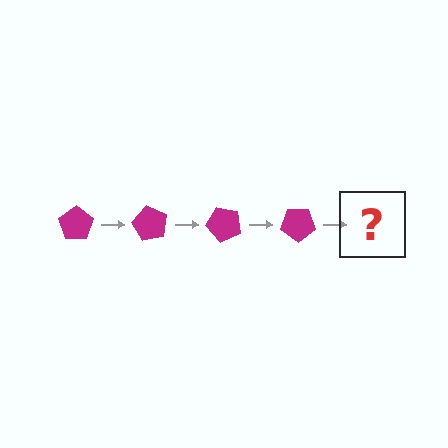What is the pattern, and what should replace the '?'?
The pattern is that the pentagon rotates 60 degrees each step. The '?' should be a magenta pentagon rotated 240 degrees.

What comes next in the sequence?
The next element should be a magenta pentagon rotated 240 degrees.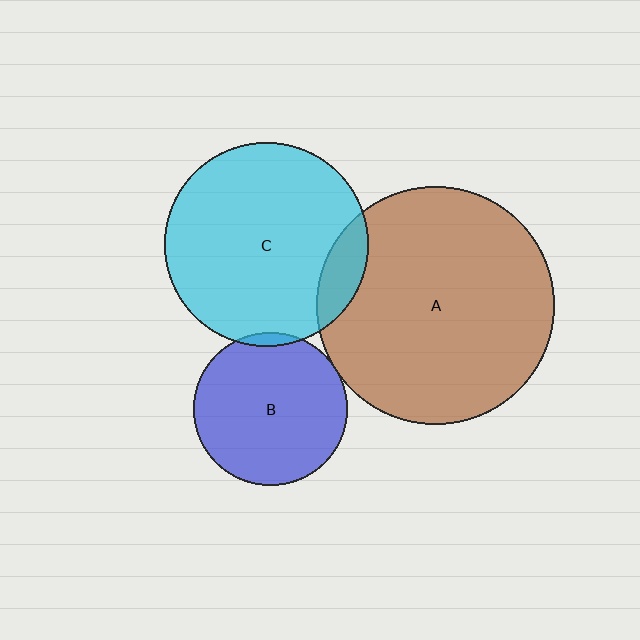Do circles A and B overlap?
Yes.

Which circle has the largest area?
Circle A (brown).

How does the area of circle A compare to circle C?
Approximately 1.4 times.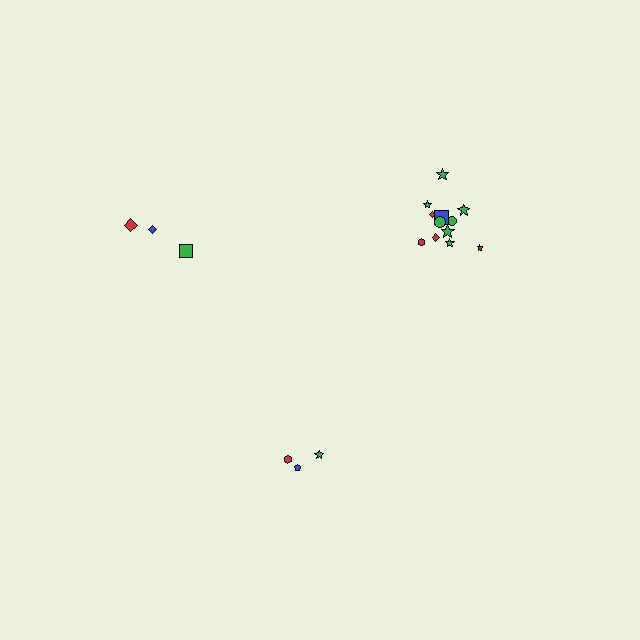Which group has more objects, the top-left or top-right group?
The top-right group.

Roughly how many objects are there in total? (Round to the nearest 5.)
Roughly 20 objects in total.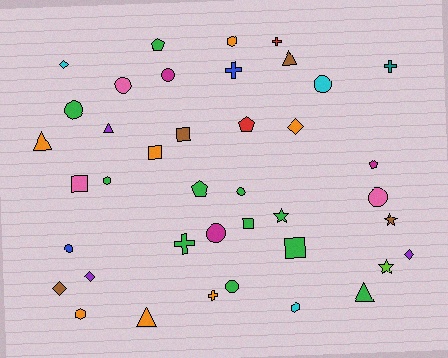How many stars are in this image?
There are 3 stars.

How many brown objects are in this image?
There are 4 brown objects.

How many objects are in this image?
There are 40 objects.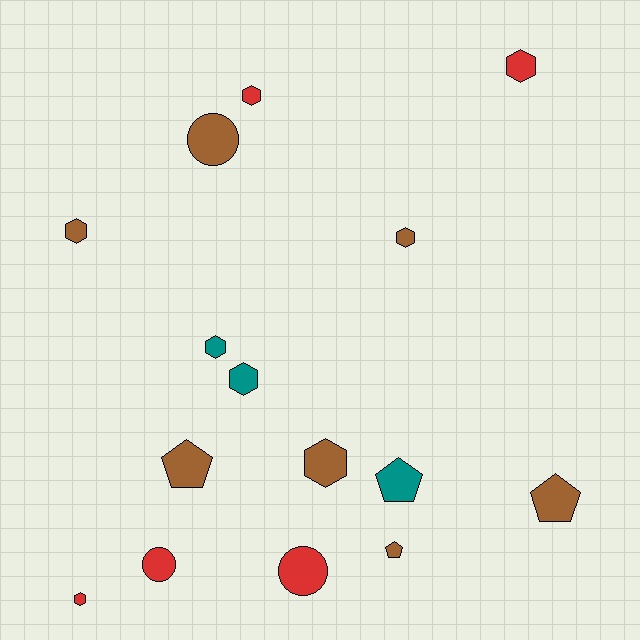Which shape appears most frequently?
Hexagon, with 8 objects.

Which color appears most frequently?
Brown, with 7 objects.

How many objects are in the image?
There are 15 objects.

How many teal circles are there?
There are no teal circles.